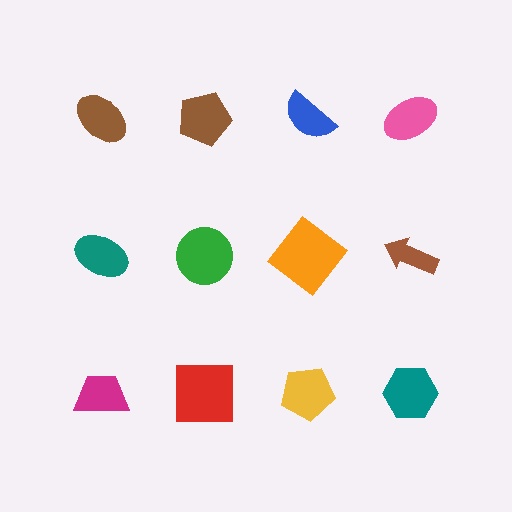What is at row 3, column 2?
A red square.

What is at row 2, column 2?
A green circle.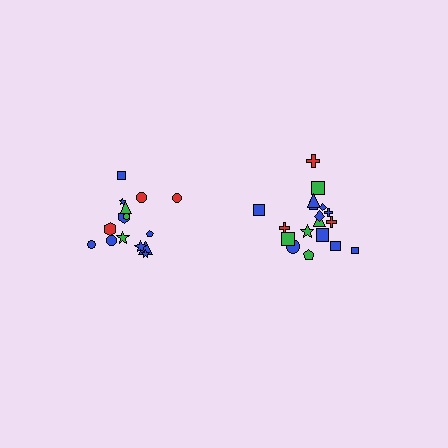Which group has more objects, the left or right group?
The right group.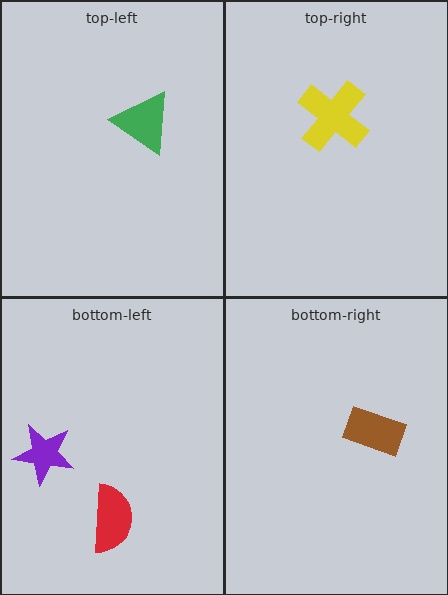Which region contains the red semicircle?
The bottom-left region.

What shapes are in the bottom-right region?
The brown rectangle.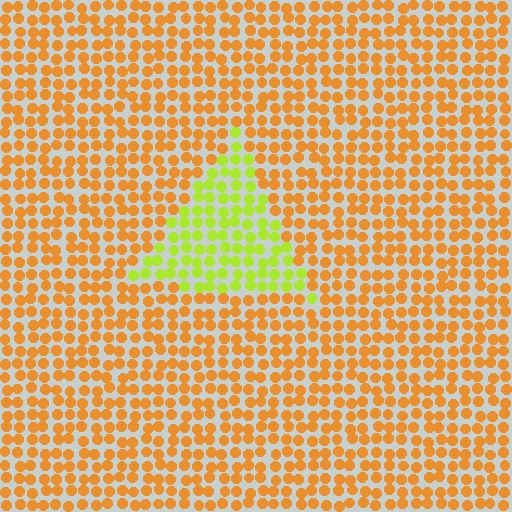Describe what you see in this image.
The image is filled with small orange elements in a uniform arrangement. A triangle-shaped region is visible where the elements are tinted to a slightly different hue, forming a subtle color boundary.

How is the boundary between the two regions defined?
The boundary is defined purely by a slight shift in hue (about 49 degrees). Spacing, size, and orientation are identical on both sides.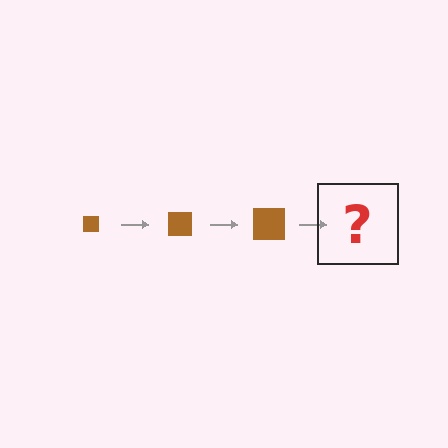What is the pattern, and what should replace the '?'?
The pattern is that the square gets progressively larger each step. The '?' should be a brown square, larger than the previous one.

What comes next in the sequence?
The next element should be a brown square, larger than the previous one.